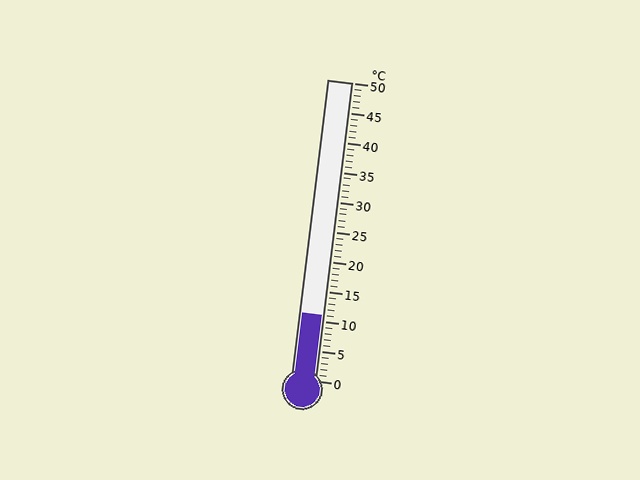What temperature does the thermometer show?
The thermometer shows approximately 11°C.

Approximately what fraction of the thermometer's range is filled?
The thermometer is filled to approximately 20% of its range.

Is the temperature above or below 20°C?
The temperature is below 20°C.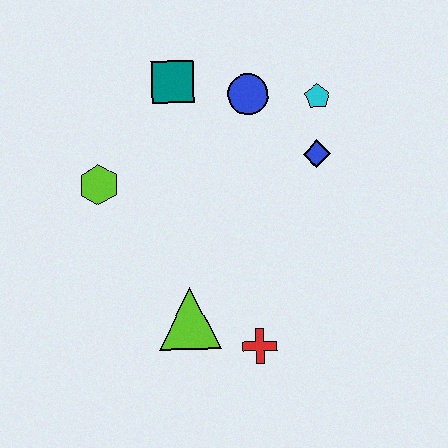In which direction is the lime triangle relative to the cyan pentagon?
The lime triangle is below the cyan pentagon.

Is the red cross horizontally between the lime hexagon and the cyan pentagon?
Yes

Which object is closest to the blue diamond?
The cyan pentagon is closest to the blue diamond.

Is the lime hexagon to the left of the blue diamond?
Yes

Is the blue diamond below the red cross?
No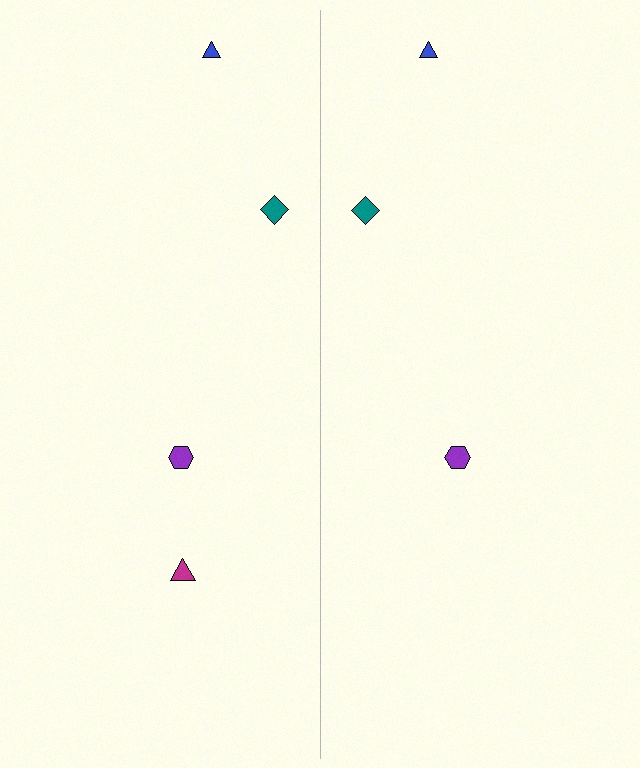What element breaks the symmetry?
A magenta triangle is missing from the right side.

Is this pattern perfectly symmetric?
No, the pattern is not perfectly symmetric. A magenta triangle is missing from the right side.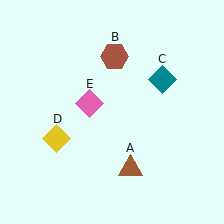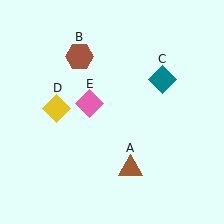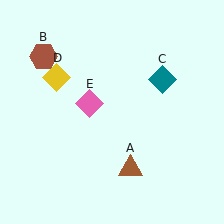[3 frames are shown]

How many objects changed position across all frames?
2 objects changed position: brown hexagon (object B), yellow diamond (object D).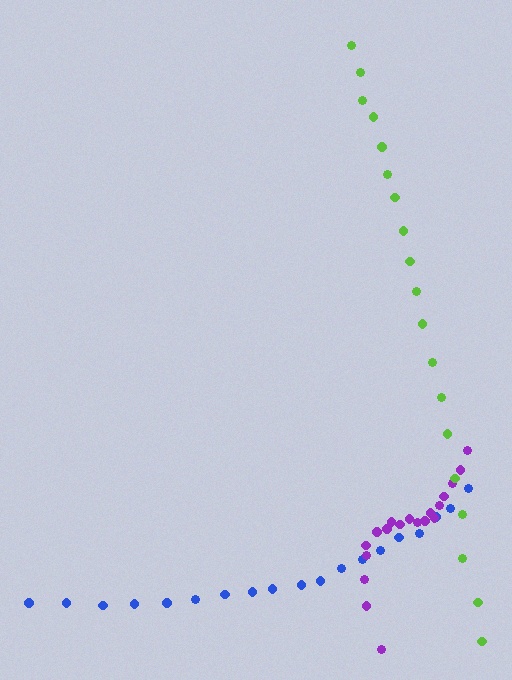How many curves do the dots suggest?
There are 3 distinct paths.